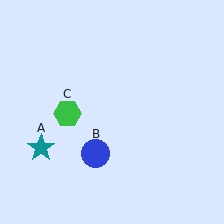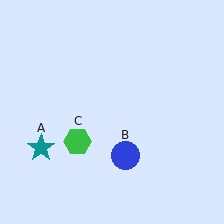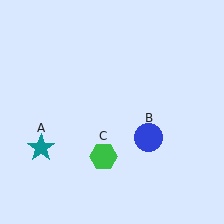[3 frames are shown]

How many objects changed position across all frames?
2 objects changed position: blue circle (object B), green hexagon (object C).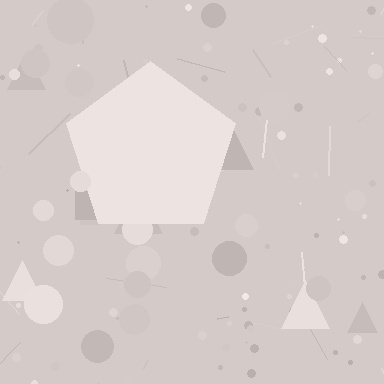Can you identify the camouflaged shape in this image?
The camouflaged shape is a pentagon.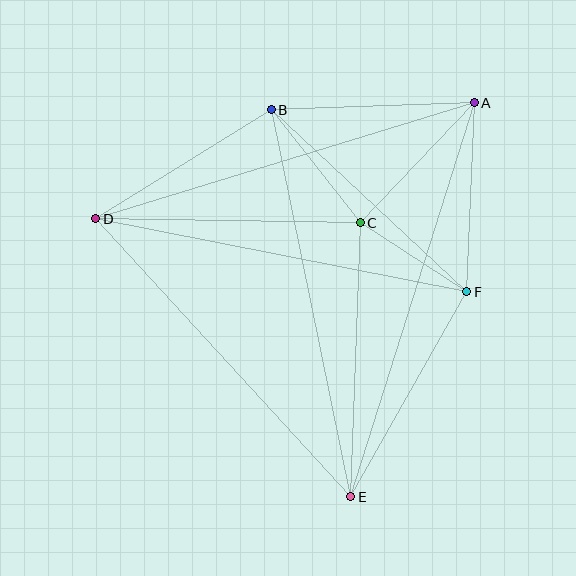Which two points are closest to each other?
Points C and F are closest to each other.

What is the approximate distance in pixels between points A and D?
The distance between A and D is approximately 396 pixels.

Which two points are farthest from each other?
Points A and E are farthest from each other.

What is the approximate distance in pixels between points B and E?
The distance between B and E is approximately 395 pixels.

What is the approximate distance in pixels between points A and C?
The distance between A and C is approximately 166 pixels.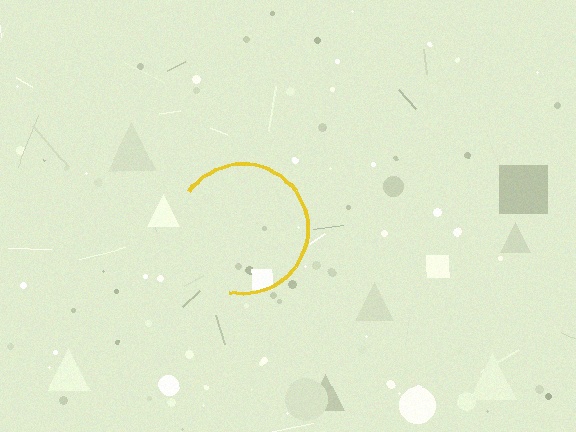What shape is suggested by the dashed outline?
The dashed outline suggests a circle.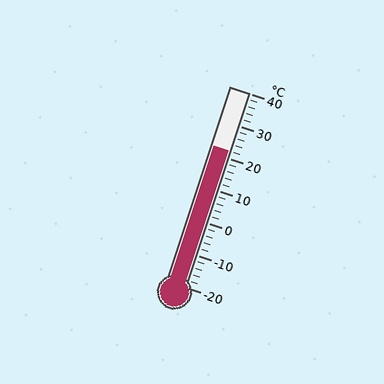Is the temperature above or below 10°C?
The temperature is above 10°C.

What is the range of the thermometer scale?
The thermometer scale ranges from -20°C to 40°C.